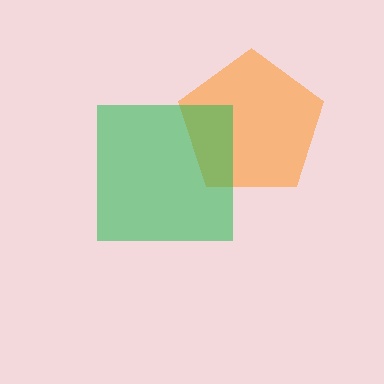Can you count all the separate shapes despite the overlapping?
Yes, there are 2 separate shapes.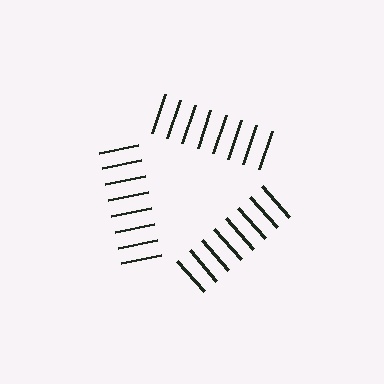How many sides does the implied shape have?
3 sides — the line-ends trace a triangle.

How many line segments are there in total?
24 — 8 along each of the 3 edges.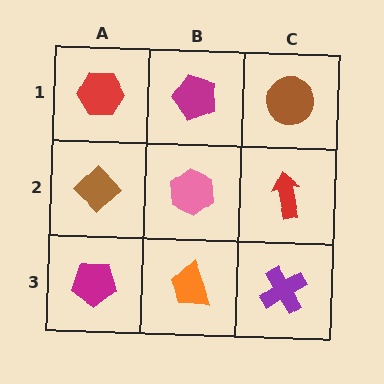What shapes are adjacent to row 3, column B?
A pink hexagon (row 2, column B), a magenta pentagon (row 3, column A), a purple cross (row 3, column C).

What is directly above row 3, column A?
A brown diamond.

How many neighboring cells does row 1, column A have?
2.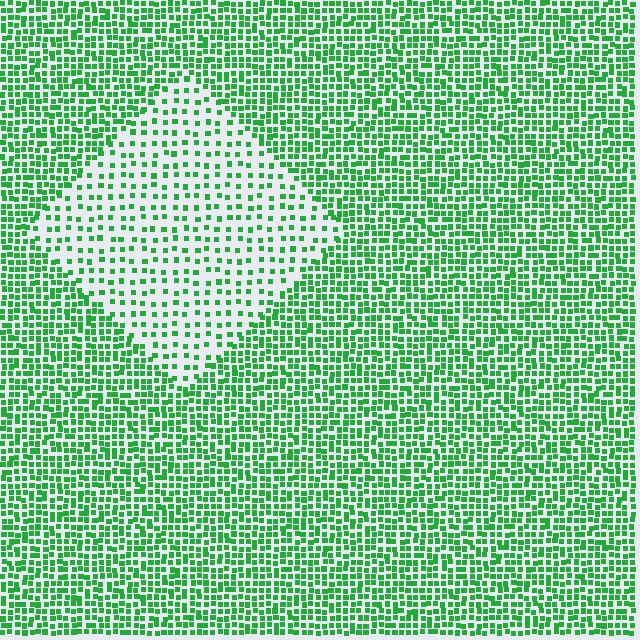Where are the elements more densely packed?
The elements are more densely packed outside the diamond boundary.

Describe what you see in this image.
The image contains small green elements arranged at two different densities. A diamond-shaped region is visible where the elements are less densely packed than the surrounding area.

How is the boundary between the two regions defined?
The boundary is defined by a change in element density (approximately 2.3x ratio). All elements are the same color, size, and shape.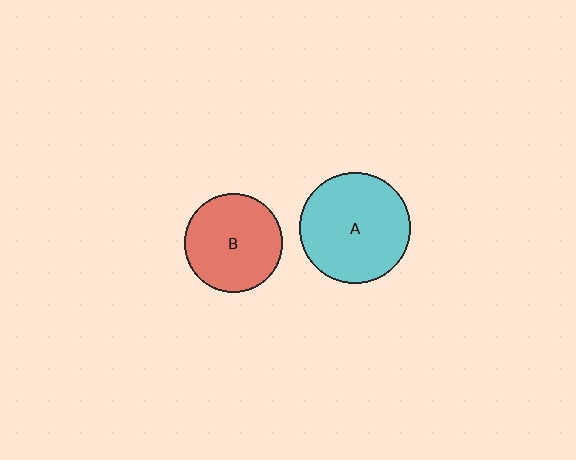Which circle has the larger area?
Circle A (cyan).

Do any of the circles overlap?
No, none of the circles overlap.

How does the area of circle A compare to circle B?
Approximately 1.3 times.